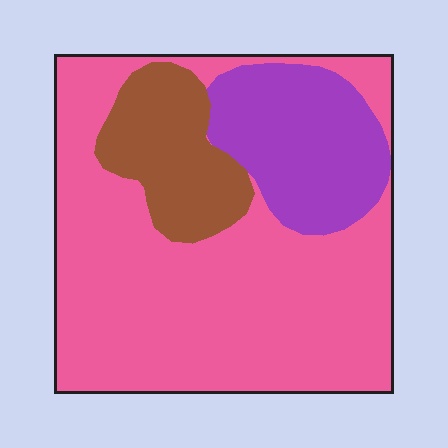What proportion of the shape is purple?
Purple covers roughly 20% of the shape.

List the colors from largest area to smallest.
From largest to smallest: pink, purple, brown.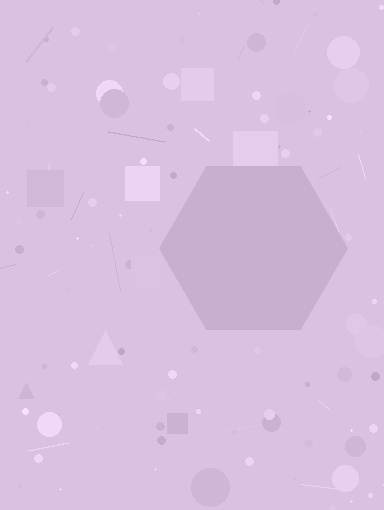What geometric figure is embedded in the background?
A hexagon is embedded in the background.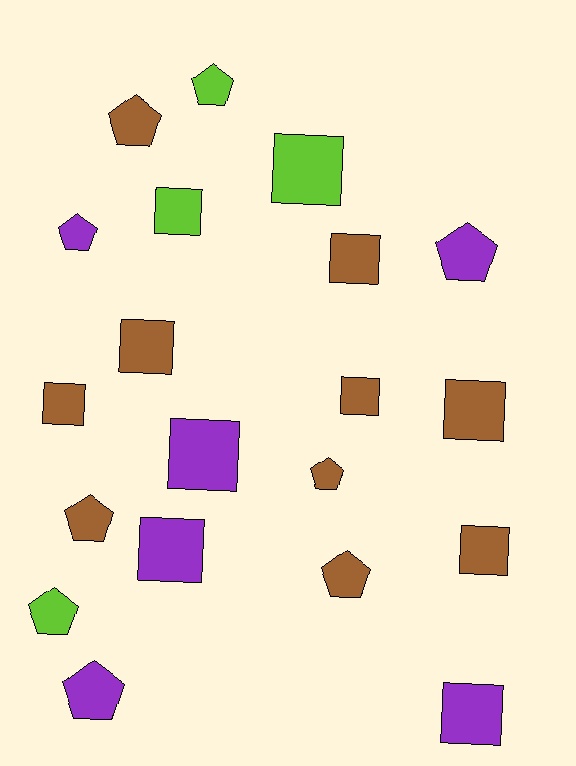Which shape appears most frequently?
Square, with 11 objects.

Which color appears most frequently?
Brown, with 10 objects.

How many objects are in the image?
There are 20 objects.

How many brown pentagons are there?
There are 4 brown pentagons.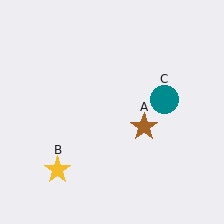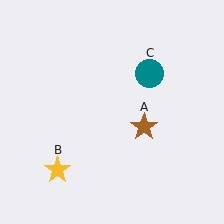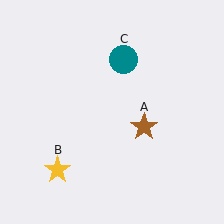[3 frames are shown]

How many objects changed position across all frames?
1 object changed position: teal circle (object C).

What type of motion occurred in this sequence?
The teal circle (object C) rotated counterclockwise around the center of the scene.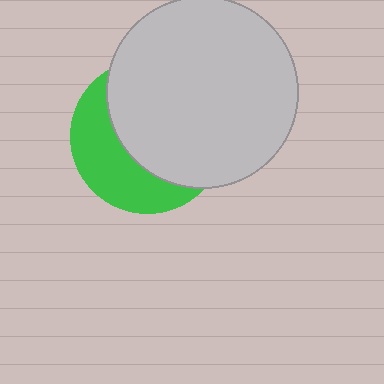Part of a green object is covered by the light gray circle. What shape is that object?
It is a circle.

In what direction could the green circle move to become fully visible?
The green circle could move toward the lower-left. That would shift it out from behind the light gray circle entirely.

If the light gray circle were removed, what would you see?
You would see the complete green circle.